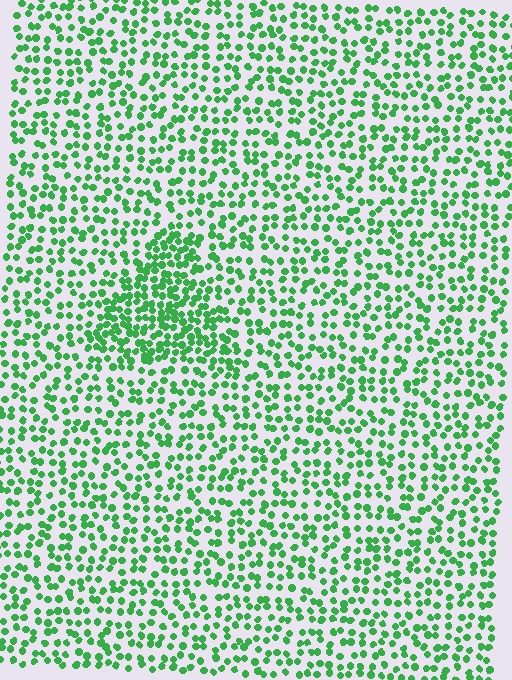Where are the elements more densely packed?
The elements are more densely packed inside the triangle boundary.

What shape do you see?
I see a triangle.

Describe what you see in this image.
The image contains small green elements arranged at two different densities. A triangle-shaped region is visible where the elements are more densely packed than the surrounding area.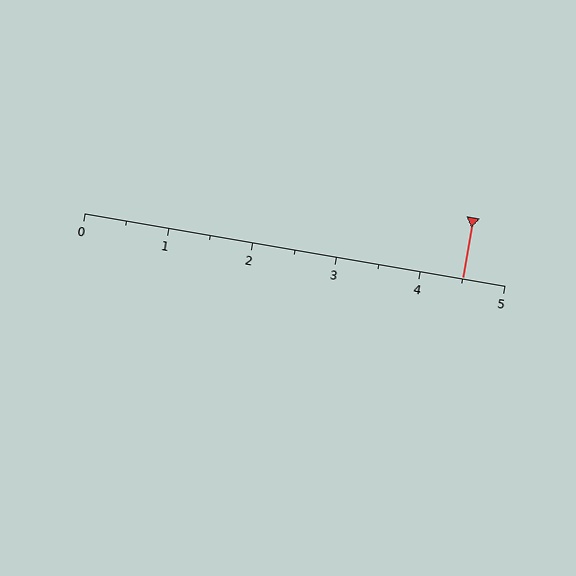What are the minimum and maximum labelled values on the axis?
The axis runs from 0 to 5.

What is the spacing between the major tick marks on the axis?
The major ticks are spaced 1 apart.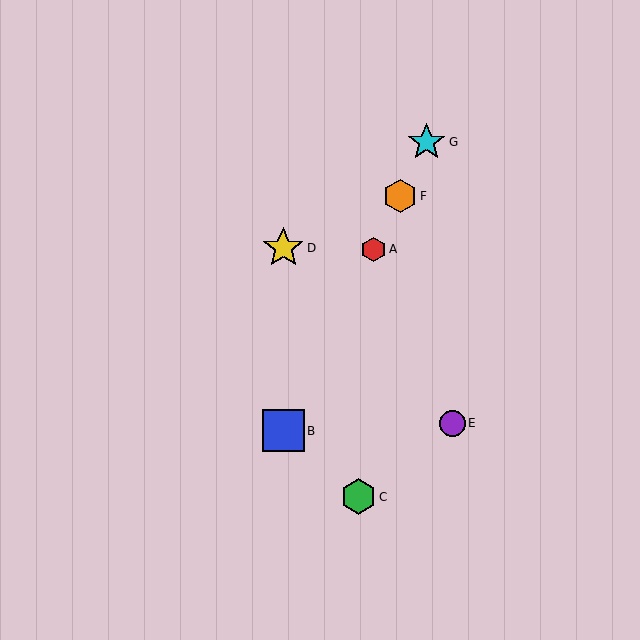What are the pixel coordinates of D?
Object D is at (283, 248).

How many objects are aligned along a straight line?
4 objects (A, B, F, G) are aligned along a straight line.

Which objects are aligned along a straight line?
Objects A, B, F, G are aligned along a straight line.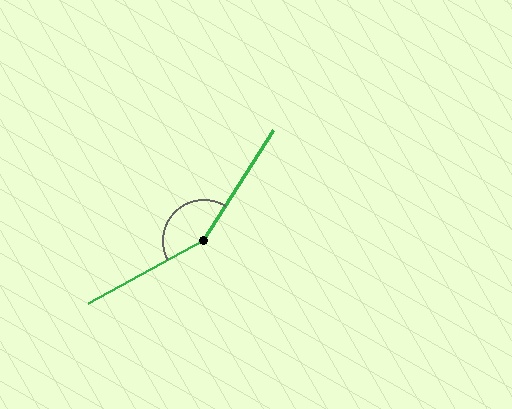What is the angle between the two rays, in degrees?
Approximately 151 degrees.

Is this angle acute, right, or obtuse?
It is obtuse.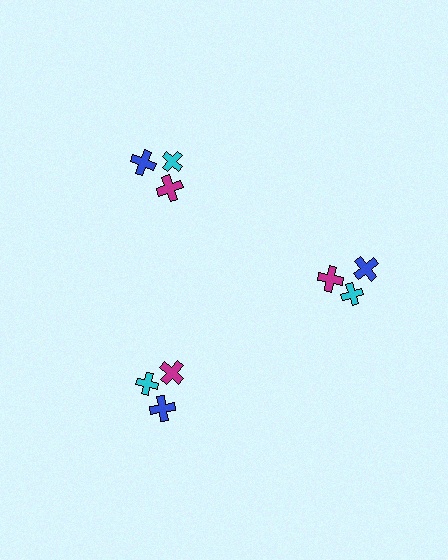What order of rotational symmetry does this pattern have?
This pattern has 3-fold rotational symmetry.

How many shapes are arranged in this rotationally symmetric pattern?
There are 9 shapes, arranged in 3 groups of 3.